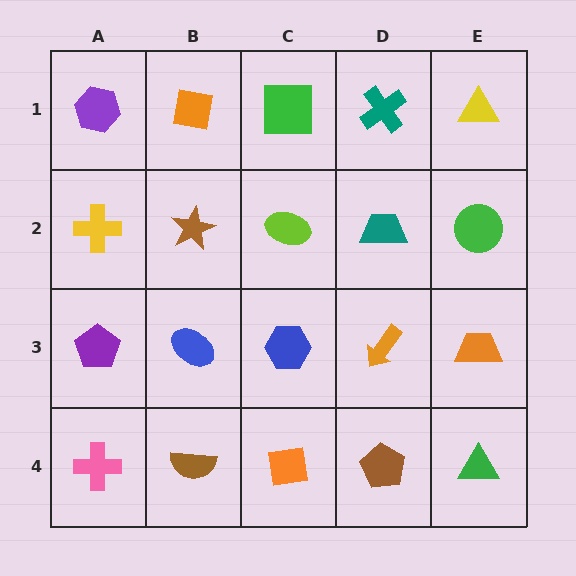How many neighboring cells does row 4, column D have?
3.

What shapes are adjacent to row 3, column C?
A lime ellipse (row 2, column C), an orange square (row 4, column C), a blue ellipse (row 3, column B), an orange arrow (row 3, column D).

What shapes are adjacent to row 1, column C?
A lime ellipse (row 2, column C), an orange square (row 1, column B), a teal cross (row 1, column D).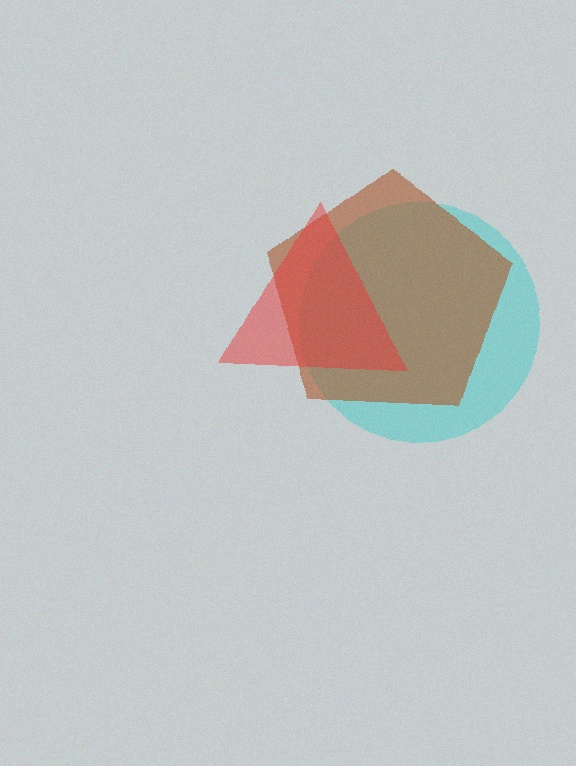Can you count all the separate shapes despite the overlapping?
Yes, there are 3 separate shapes.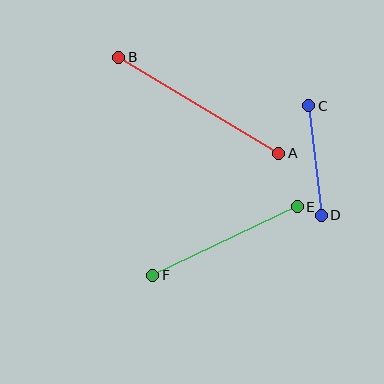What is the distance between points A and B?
The distance is approximately 187 pixels.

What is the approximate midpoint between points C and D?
The midpoint is at approximately (315, 160) pixels.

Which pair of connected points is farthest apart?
Points A and B are farthest apart.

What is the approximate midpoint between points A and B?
The midpoint is at approximately (199, 105) pixels.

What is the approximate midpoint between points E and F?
The midpoint is at approximately (225, 241) pixels.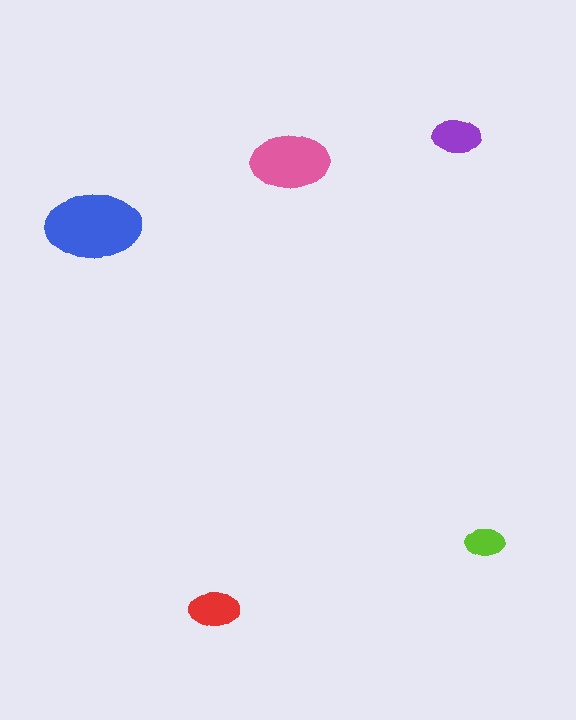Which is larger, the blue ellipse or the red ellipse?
The blue one.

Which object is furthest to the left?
The blue ellipse is leftmost.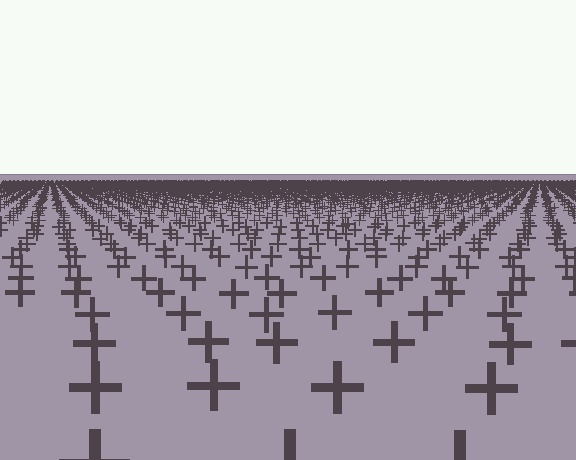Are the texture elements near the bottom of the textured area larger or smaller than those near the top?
Larger. Near the bottom, elements are closer to the viewer and appear at a bigger on-screen size.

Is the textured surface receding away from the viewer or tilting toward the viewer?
The surface is receding away from the viewer. Texture elements get smaller and denser toward the top.